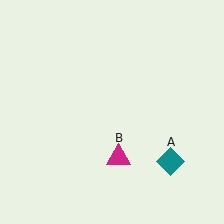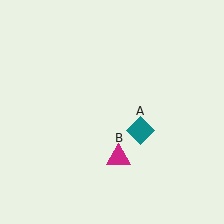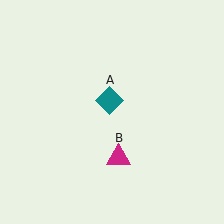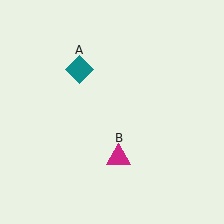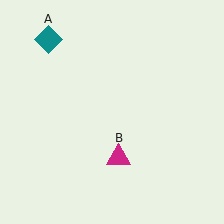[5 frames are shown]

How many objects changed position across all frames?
1 object changed position: teal diamond (object A).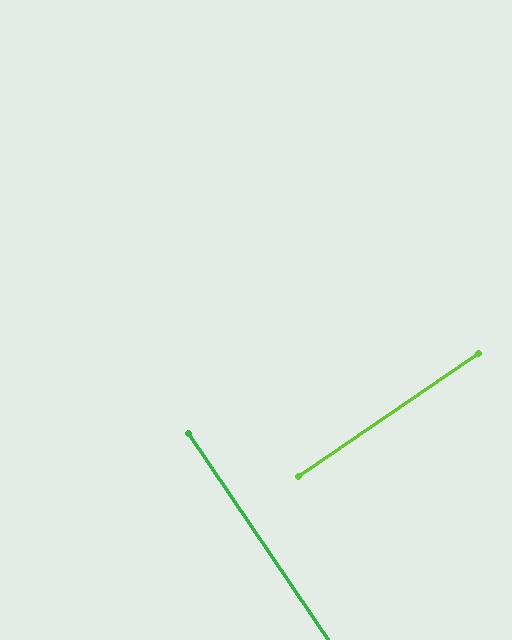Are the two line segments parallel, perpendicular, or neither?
Perpendicular — they meet at approximately 90°.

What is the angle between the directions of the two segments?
Approximately 90 degrees.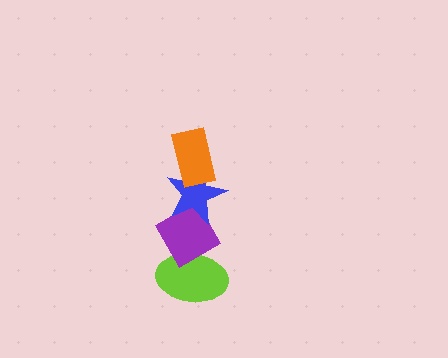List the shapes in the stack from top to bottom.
From top to bottom: the orange rectangle, the blue star, the purple diamond, the lime ellipse.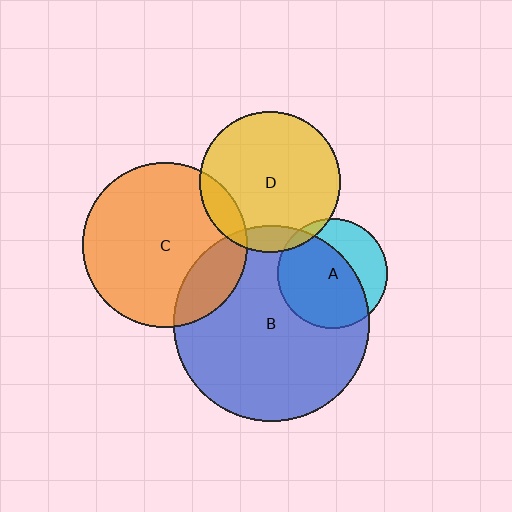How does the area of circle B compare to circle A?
Approximately 3.2 times.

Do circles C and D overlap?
Yes.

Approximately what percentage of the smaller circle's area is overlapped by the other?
Approximately 10%.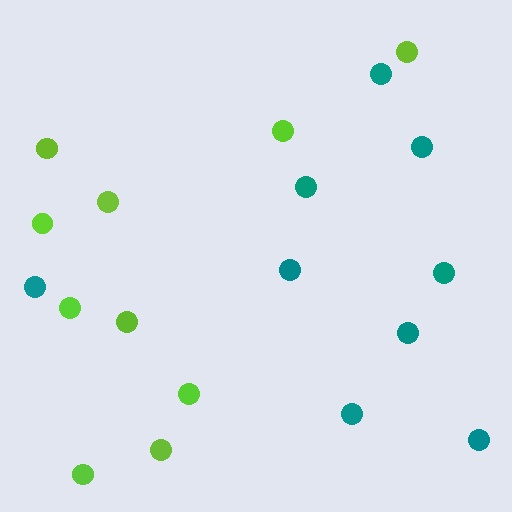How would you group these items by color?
There are 2 groups: one group of lime circles (10) and one group of teal circles (9).